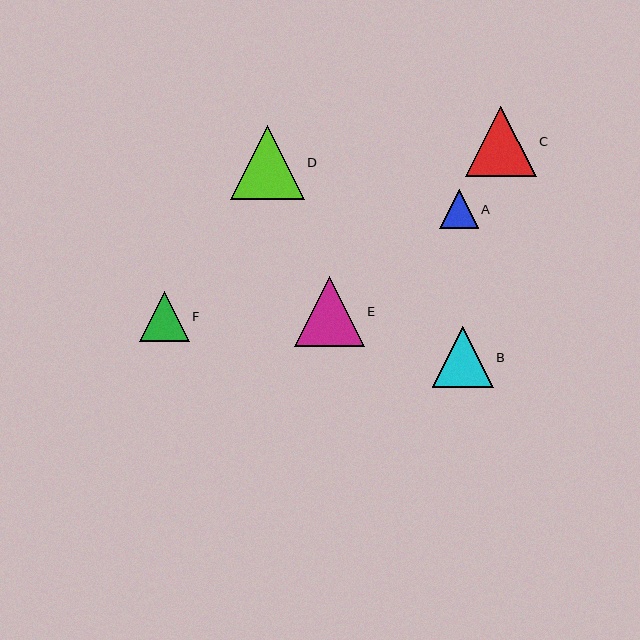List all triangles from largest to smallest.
From largest to smallest: D, C, E, B, F, A.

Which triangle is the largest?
Triangle D is the largest with a size of approximately 73 pixels.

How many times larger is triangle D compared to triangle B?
Triangle D is approximately 1.2 times the size of triangle B.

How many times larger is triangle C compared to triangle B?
Triangle C is approximately 1.2 times the size of triangle B.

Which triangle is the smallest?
Triangle A is the smallest with a size of approximately 39 pixels.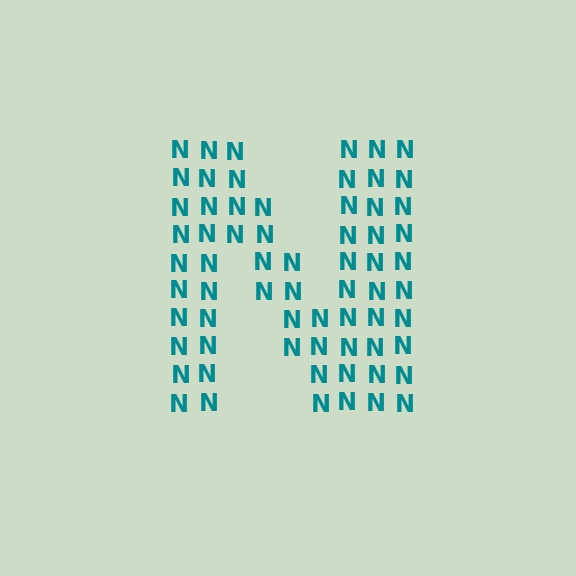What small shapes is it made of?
It is made of small letter N's.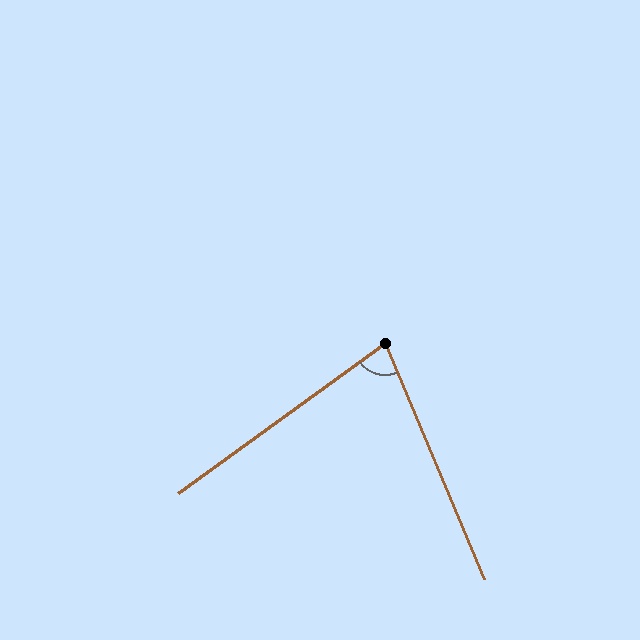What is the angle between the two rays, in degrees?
Approximately 77 degrees.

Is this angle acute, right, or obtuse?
It is acute.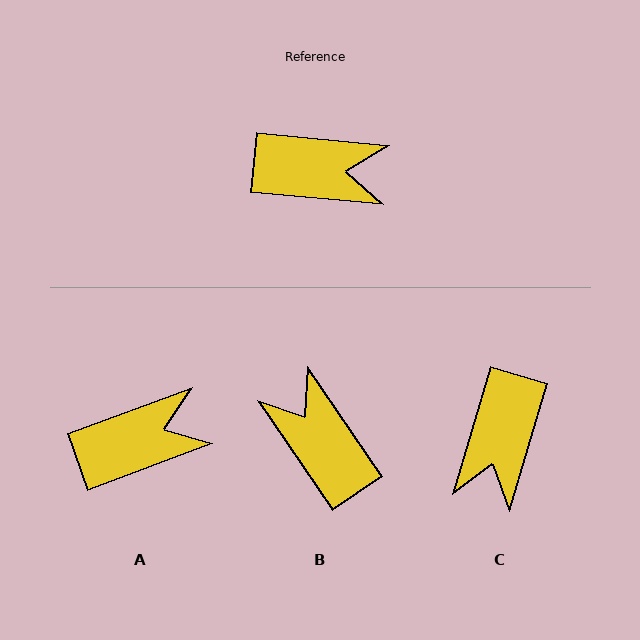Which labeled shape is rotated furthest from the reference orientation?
B, about 130 degrees away.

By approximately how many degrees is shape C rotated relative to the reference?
Approximately 101 degrees clockwise.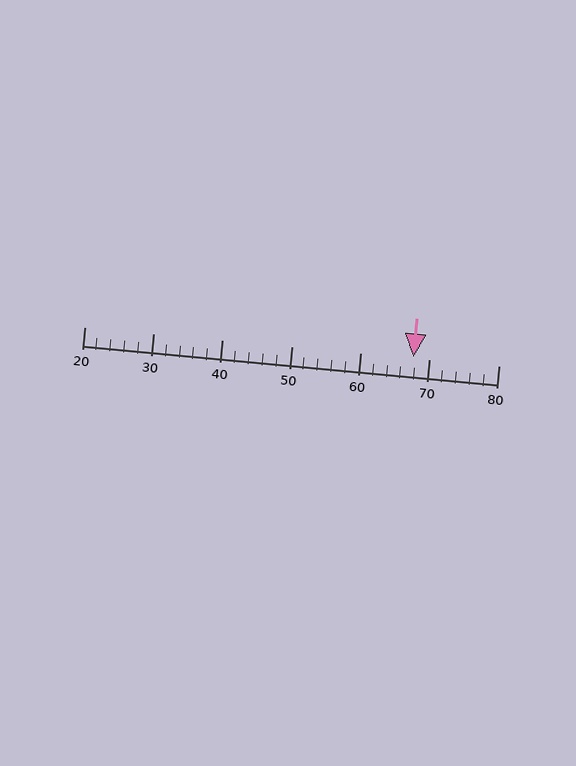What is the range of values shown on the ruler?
The ruler shows values from 20 to 80.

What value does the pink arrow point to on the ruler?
The pink arrow points to approximately 68.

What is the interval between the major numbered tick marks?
The major tick marks are spaced 10 units apart.